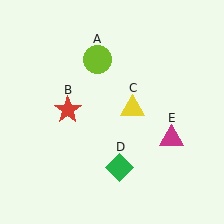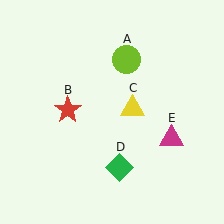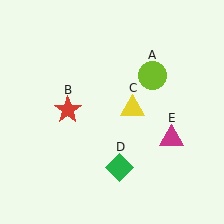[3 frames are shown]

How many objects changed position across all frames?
1 object changed position: lime circle (object A).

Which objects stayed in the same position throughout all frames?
Red star (object B) and yellow triangle (object C) and green diamond (object D) and magenta triangle (object E) remained stationary.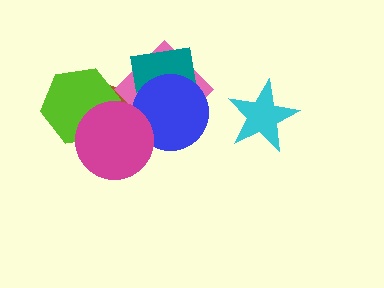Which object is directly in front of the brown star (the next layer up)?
The pink diamond is directly in front of the brown star.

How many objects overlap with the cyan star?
0 objects overlap with the cyan star.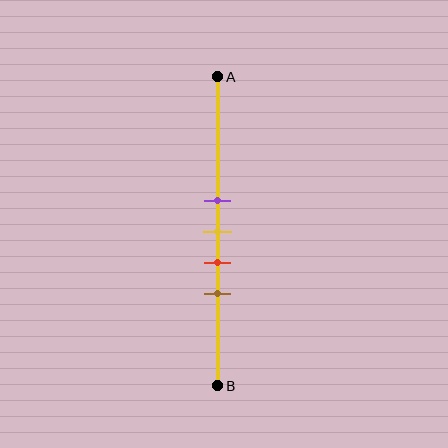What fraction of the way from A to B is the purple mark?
The purple mark is approximately 40% (0.4) of the way from A to B.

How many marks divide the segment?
There are 4 marks dividing the segment.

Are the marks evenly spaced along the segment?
Yes, the marks are approximately evenly spaced.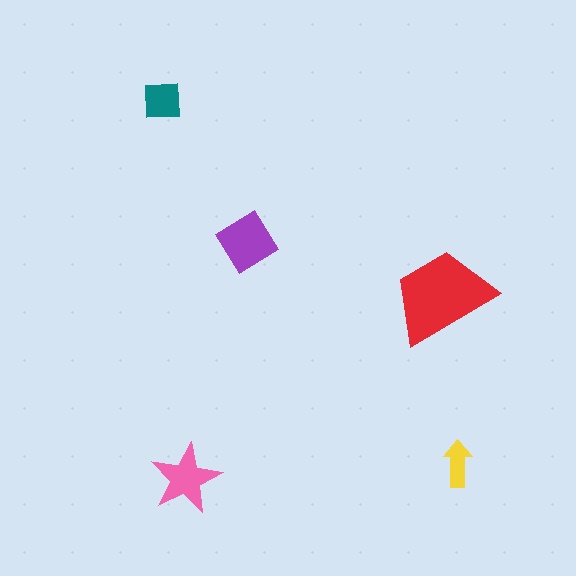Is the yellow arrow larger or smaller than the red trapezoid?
Smaller.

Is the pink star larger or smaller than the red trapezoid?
Smaller.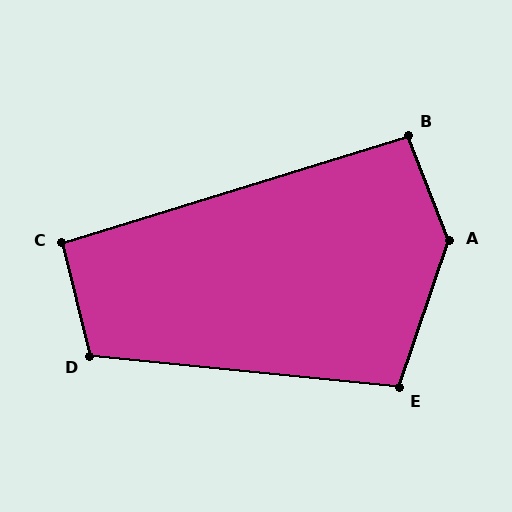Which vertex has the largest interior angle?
A, at approximately 140 degrees.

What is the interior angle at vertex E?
Approximately 103 degrees (obtuse).